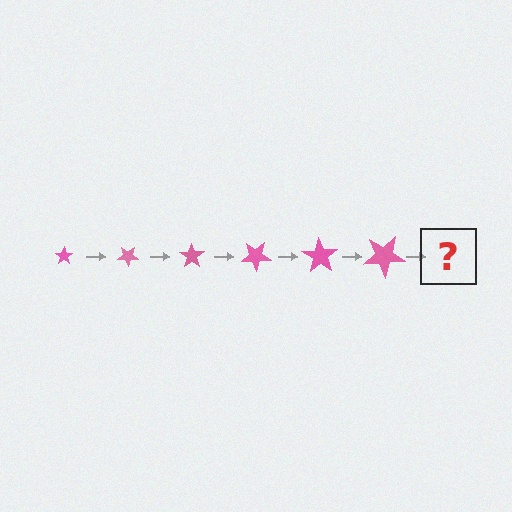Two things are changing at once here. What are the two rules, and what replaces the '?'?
The two rules are that the star grows larger each step and it rotates 35 degrees each step. The '?' should be a star, larger than the previous one and rotated 210 degrees from the start.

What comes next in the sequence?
The next element should be a star, larger than the previous one and rotated 210 degrees from the start.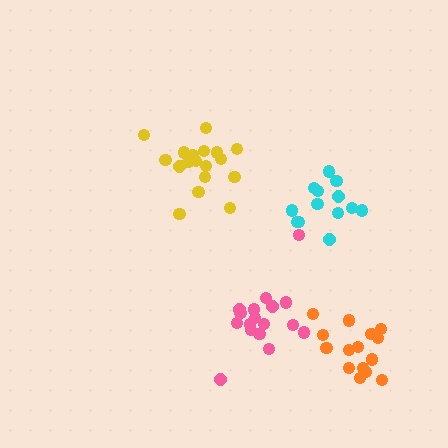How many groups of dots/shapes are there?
There are 4 groups.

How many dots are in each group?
Group 1: 13 dots, Group 2: 18 dots, Group 3: 17 dots, Group 4: 15 dots (63 total).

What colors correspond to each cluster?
The clusters are colored: cyan, yellow, pink, orange.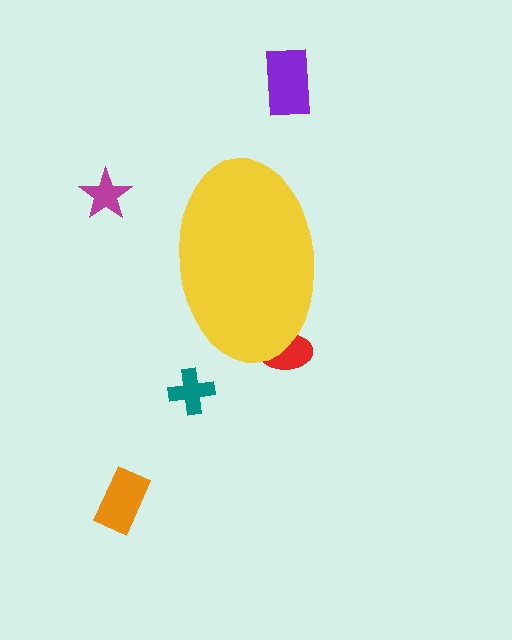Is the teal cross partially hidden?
No, the teal cross is fully visible.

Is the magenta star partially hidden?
No, the magenta star is fully visible.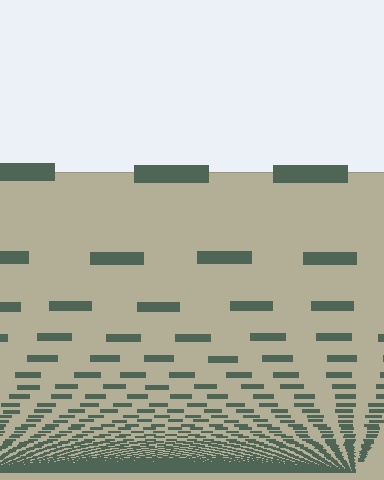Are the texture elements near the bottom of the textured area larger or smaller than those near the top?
Smaller. The gradient is inverted — elements near the bottom are smaller and denser.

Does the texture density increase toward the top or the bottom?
Density increases toward the bottom.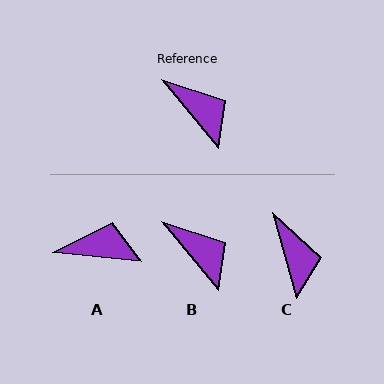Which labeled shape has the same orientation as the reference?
B.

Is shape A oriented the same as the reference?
No, it is off by about 45 degrees.